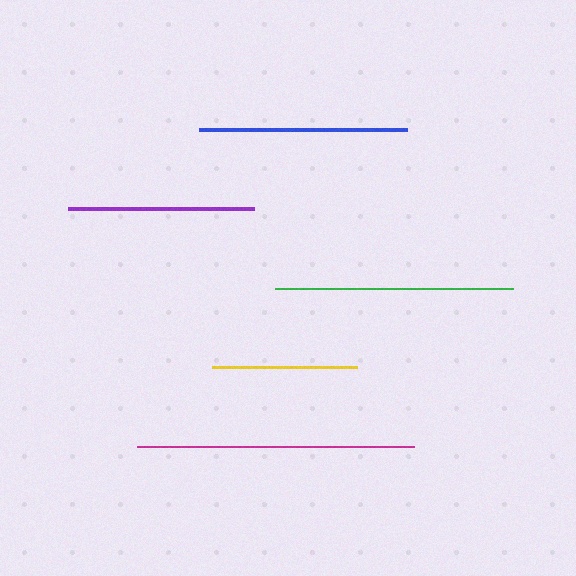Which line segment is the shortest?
The yellow line is the shortest at approximately 145 pixels.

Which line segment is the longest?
The magenta line is the longest at approximately 278 pixels.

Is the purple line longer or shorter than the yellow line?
The purple line is longer than the yellow line.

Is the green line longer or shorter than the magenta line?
The magenta line is longer than the green line.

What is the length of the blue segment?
The blue segment is approximately 208 pixels long.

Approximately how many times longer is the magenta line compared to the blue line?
The magenta line is approximately 1.3 times the length of the blue line.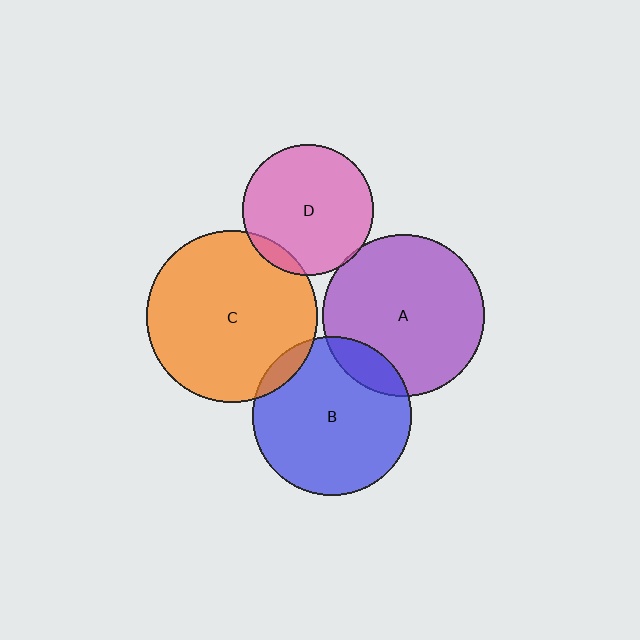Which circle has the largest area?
Circle C (orange).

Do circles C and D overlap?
Yes.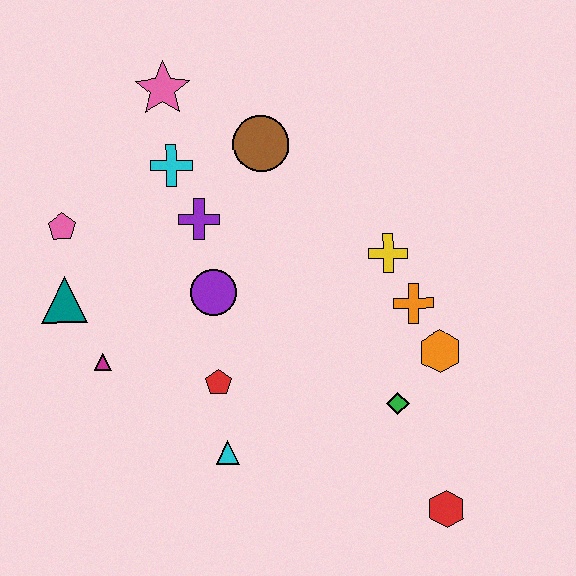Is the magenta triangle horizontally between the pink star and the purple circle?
No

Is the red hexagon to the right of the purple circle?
Yes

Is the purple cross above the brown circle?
No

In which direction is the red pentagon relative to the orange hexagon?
The red pentagon is to the left of the orange hexagon.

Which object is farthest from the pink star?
The red hexagon is farthest from the pink star.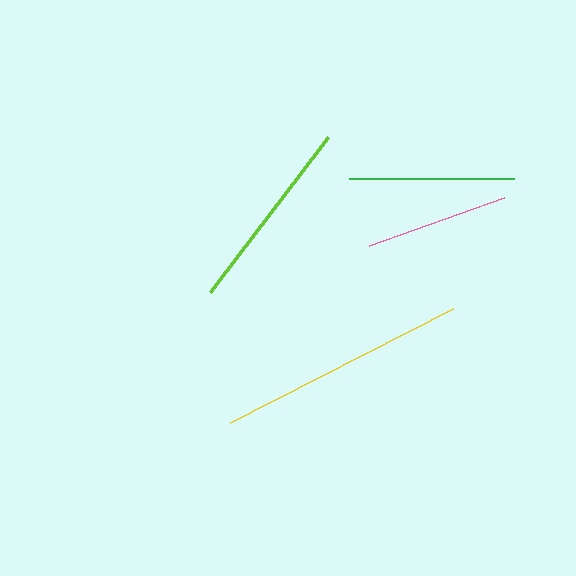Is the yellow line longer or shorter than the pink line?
The yellow line is longer than the pink line.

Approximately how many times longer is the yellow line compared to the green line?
The yellow line is approximately 1.5 times the length of the green line.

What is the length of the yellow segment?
The yellow segment is approximately 250 pixels long.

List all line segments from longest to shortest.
From longest to shortest: yellow, lime, green, pink.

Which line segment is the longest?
The yellow line is the longest at approximately 250 pixels.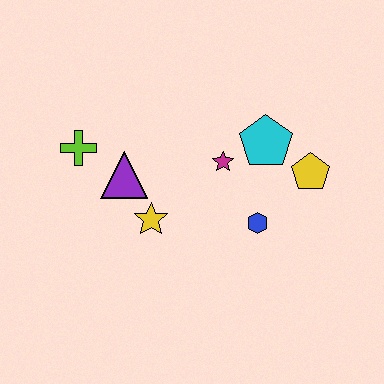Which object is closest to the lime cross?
The purple triangle is closest to the lime cross.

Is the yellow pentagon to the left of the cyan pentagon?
No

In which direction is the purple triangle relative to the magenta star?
The purple triangle is to the left of the magenta star.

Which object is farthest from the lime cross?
The yellow pentagon is farthest from the lime cross.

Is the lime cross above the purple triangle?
Yes